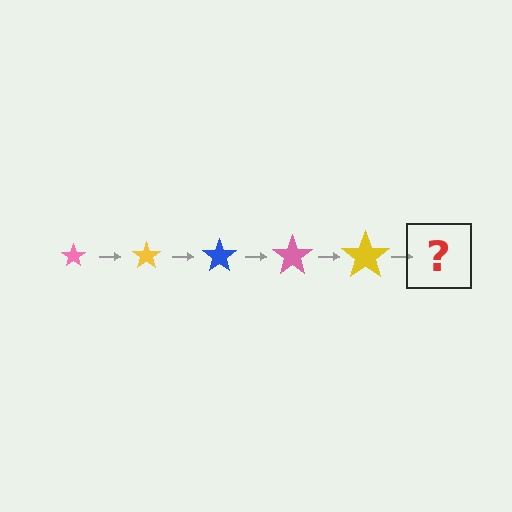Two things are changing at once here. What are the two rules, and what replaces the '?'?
The two rules are that the star grows larger each step and the color cycles through pink, yellow, and blue. The '?' should be a blue star, larger than the previous one.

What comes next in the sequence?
The next element should be a blue star, larger than the previous one.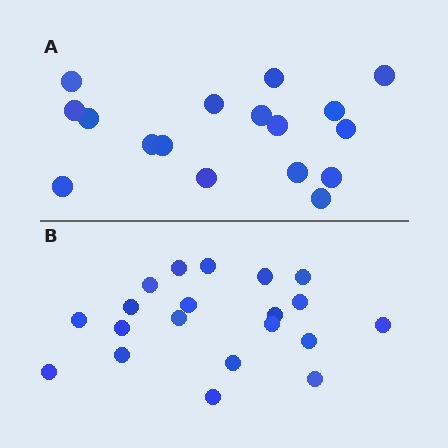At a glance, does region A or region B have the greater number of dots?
Region B (the bottom region) has more dots.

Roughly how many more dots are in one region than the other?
Region B has just a few more — roughly 2 or 3 more dots than region A.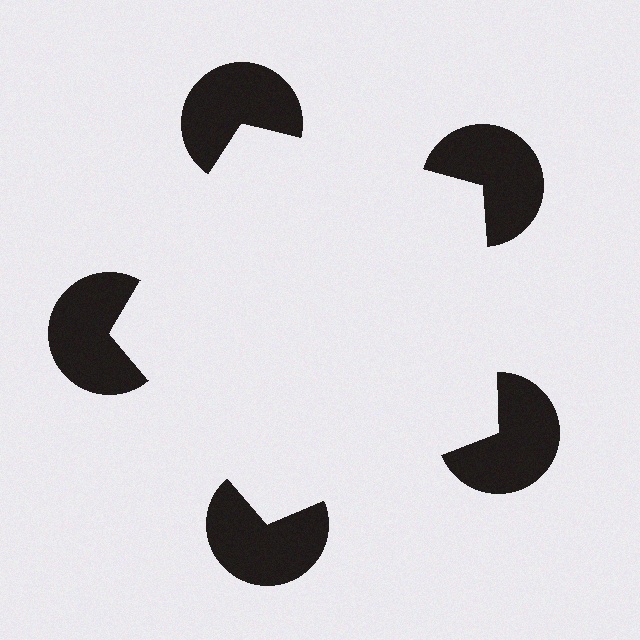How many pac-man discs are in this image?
There are 5 — one at each vertex of the illusory pentagon.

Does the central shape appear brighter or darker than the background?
It typically appears slightly brighter than the background, even though no actual brightness change is drawn.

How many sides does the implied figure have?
5 sides.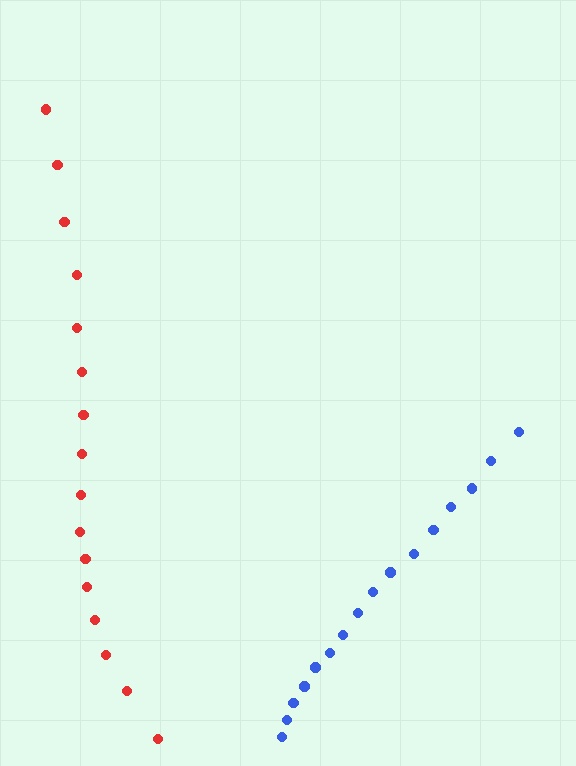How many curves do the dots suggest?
There are 2 distinct paths.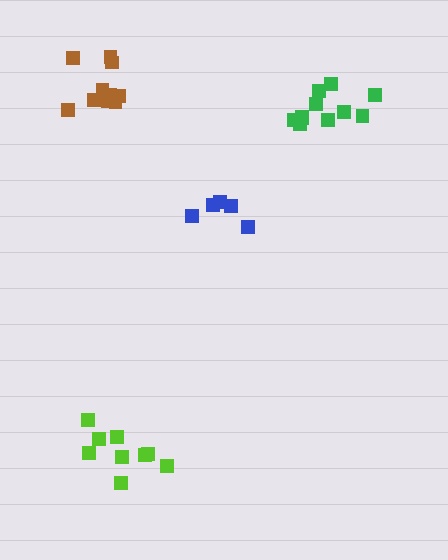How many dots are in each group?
Group 1: 11 dots, Group 2: 10 dots, Group 3: 5 dots, Group 4: 9 dots (35 total).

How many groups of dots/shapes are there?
There are 4 groups.